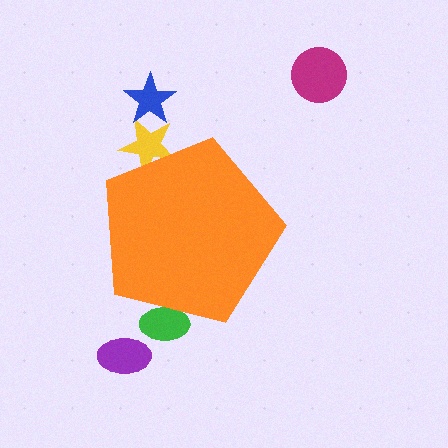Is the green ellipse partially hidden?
Yes, the green ellipse is partially hidden behind the orange pentagon.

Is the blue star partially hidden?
No, the blue star is fully visible.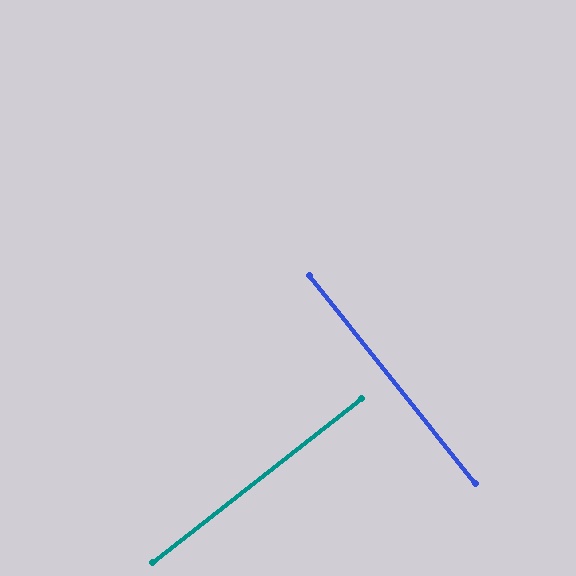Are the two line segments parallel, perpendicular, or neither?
Perpendicular — they meet at approximately 90°.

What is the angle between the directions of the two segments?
Approximately 90 degrees.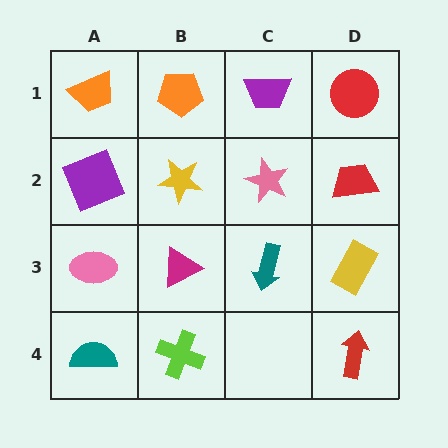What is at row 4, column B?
A lime cross.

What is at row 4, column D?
A red arrow.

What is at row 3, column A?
A pink ellipse.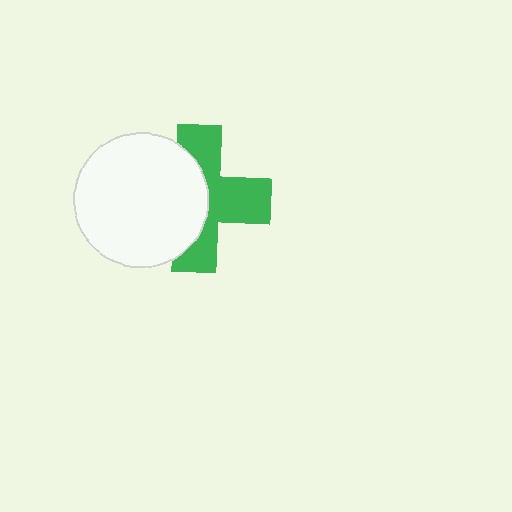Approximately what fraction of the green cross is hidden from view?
Roughly 47% of the green cross is hidden behind the white circle.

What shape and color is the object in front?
The object in front is a white circle.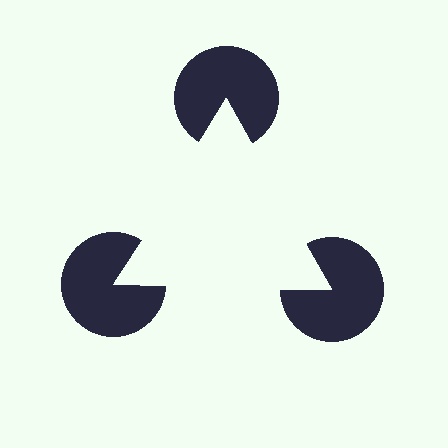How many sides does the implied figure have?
3 sides.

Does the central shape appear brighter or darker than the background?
It typically appears slightly brighter than the background, even though no actual brightness change is drawn.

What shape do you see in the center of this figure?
An illusory triangle — its edges are inferred from the aligned wedge cuts in the pac-man discs, not physically drawn.